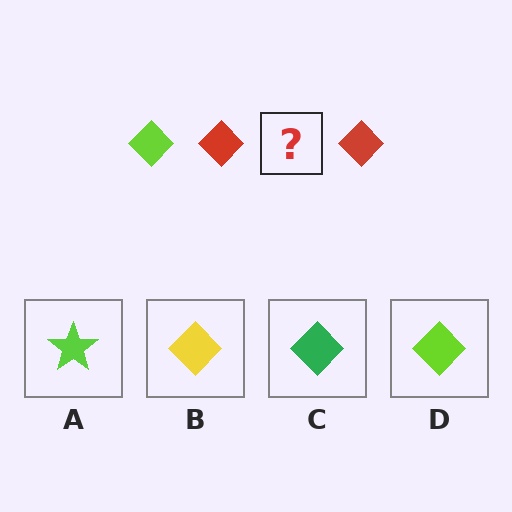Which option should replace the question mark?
Option D.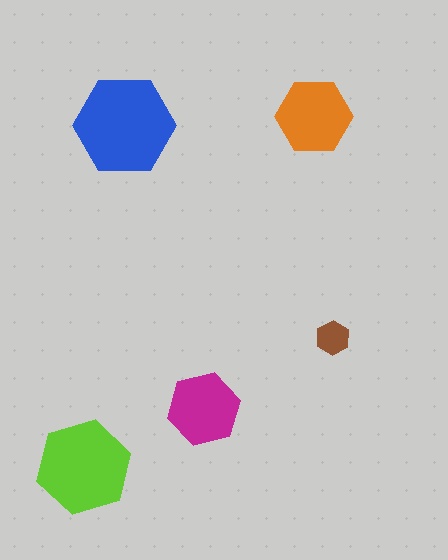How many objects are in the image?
There are 5 objects in the image.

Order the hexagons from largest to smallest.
the blue one, the lime one, the orange one, the magenta one, the brown one.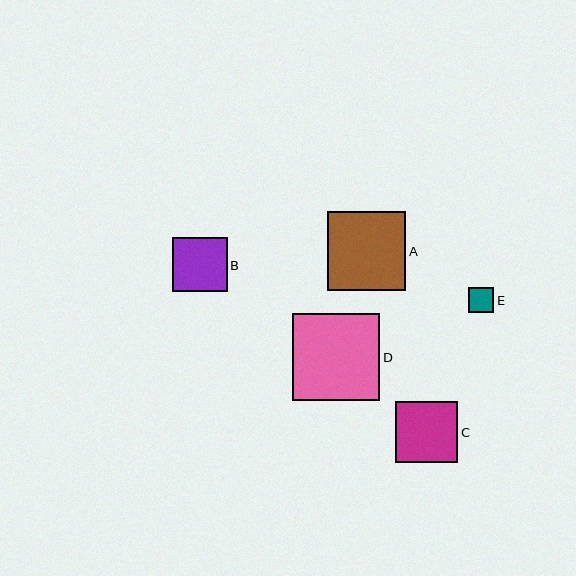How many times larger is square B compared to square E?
Square B is approximately 2.2 times the size of square E.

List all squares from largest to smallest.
From largest to smallest: D, A, C, B, E.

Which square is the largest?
Square D is the largest with a size of approximately 87 pixels.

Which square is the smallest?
Square E is the smallest with a size of approximately 25 pixels.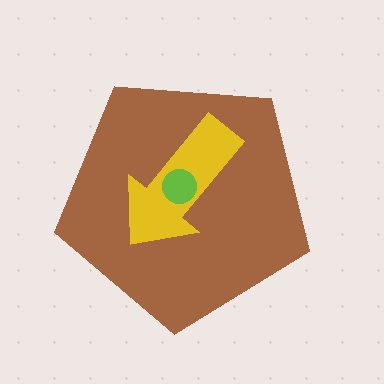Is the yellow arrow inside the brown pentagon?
Yes.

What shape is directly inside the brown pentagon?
The yellow arrow.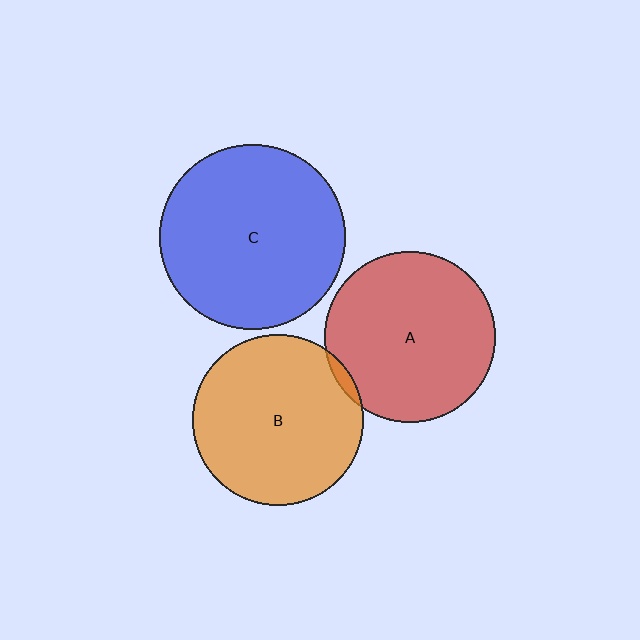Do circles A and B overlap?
Yes.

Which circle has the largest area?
Circle C (blue).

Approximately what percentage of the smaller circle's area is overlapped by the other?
Approximately 5%.